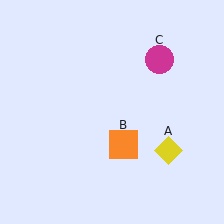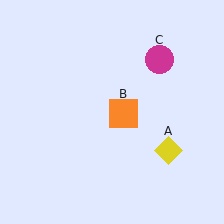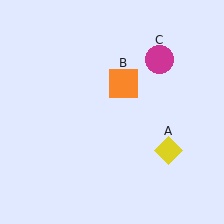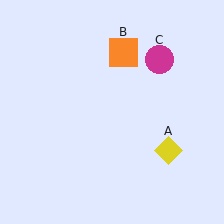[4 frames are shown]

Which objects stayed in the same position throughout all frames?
Yellow diamond (object A) and magenta circle (object C) remained stationary.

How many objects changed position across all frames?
1 object changed position: orange square (object B).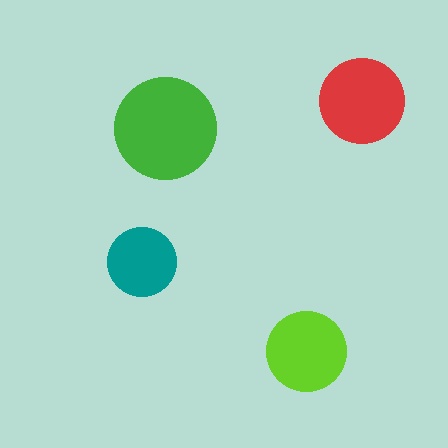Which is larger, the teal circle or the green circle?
The green one.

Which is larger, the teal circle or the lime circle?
The lime one.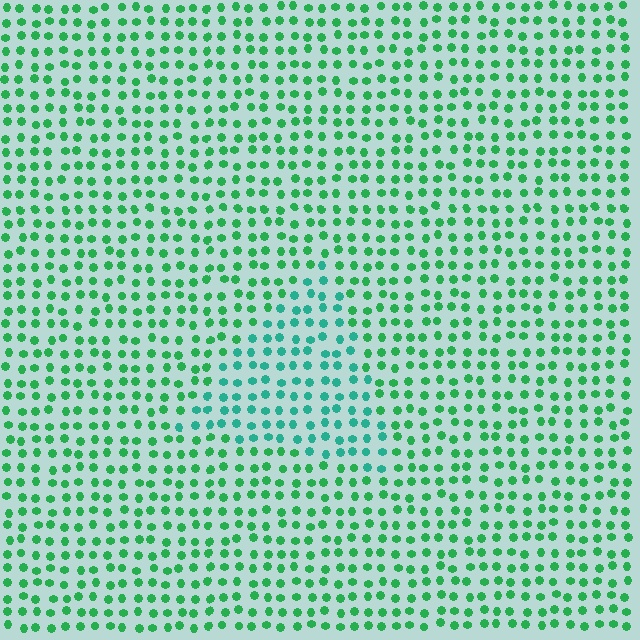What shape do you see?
I see a triangle.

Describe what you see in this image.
The image is filled with small green elements in a uniform arrangement. A triangle-shaped region is visible where the elements are tinted to a slightly different hue, forming a subtle color boundary.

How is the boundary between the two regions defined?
The boundary is defined purely by a slight shift in hue (about 29 degrees). Spacing, size, and orientation are identical on both sides.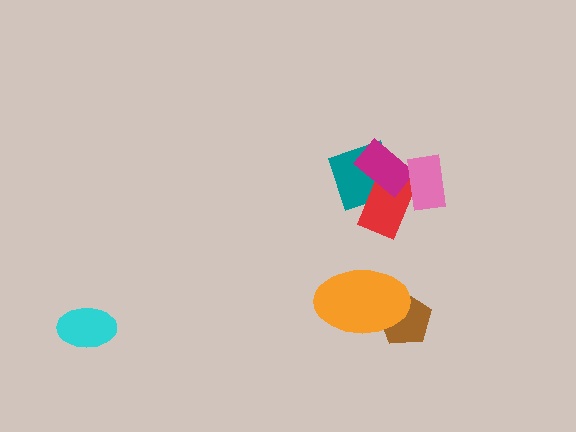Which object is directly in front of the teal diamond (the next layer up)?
The red rectangle is directly in front of the teal diamond.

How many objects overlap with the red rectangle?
3 objects overlap with the red rectangle.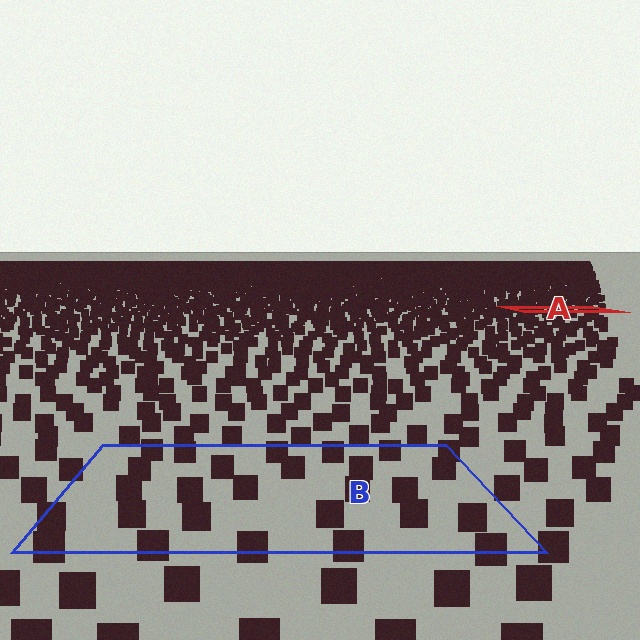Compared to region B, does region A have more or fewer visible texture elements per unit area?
Region A has more texture elements per unit area — they are packed more densely because it is farther away.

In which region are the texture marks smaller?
The texture marks are smaller in region A, because it is farther away.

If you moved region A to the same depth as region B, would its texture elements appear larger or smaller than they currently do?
They would appear larger. At a closer depth, the same texture elements are projected at a bigger on-screen size.